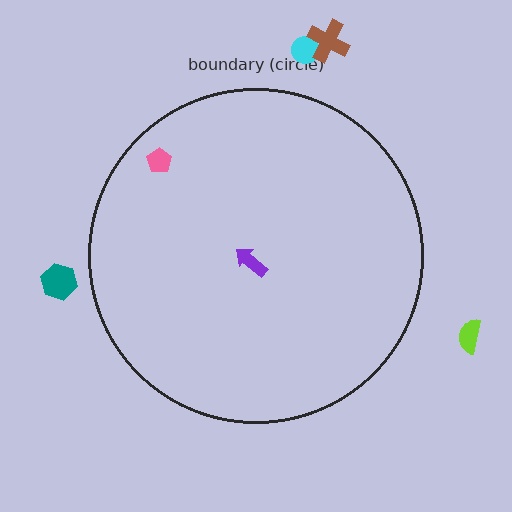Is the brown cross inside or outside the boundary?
Outside.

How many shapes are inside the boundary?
2 inside, 4 outside.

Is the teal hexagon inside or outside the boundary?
Outside.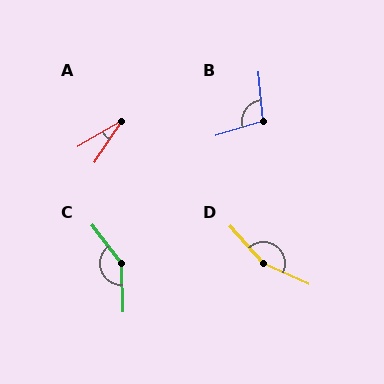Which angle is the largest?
D, at approximately 157 degrees.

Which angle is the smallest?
A, at approximately 27 degrees.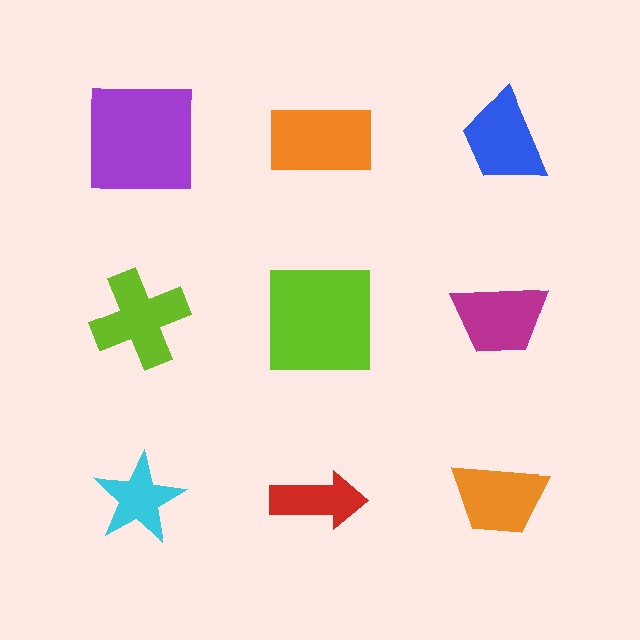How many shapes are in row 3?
3 shapes.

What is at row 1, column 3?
A blue trapezoid.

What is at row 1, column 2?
An orange rectangle.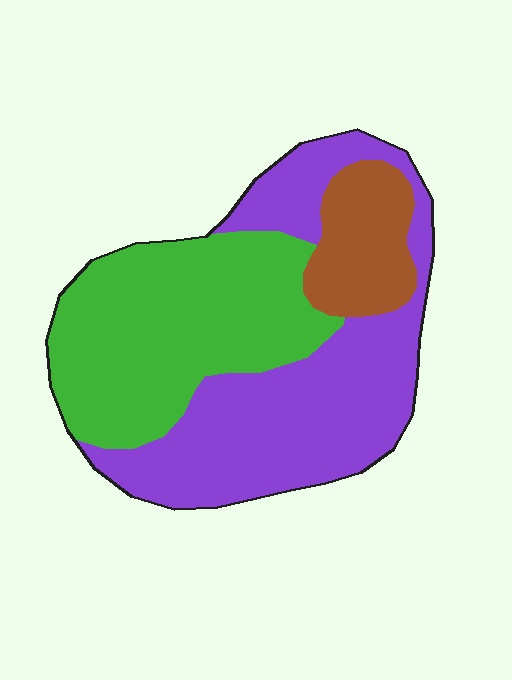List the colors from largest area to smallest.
From largest to smallest: purple, green, brown.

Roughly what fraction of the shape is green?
Green covers about 40% of the shape.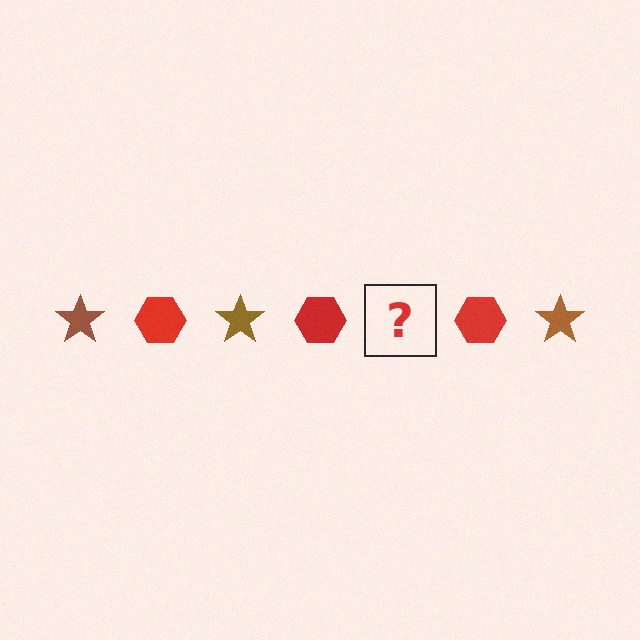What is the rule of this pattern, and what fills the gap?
The rule is that the pattern alternates between brown star and red hexagon. The gap should be filled with a brown star.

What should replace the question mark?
The question mark should be replaced with a brown star.